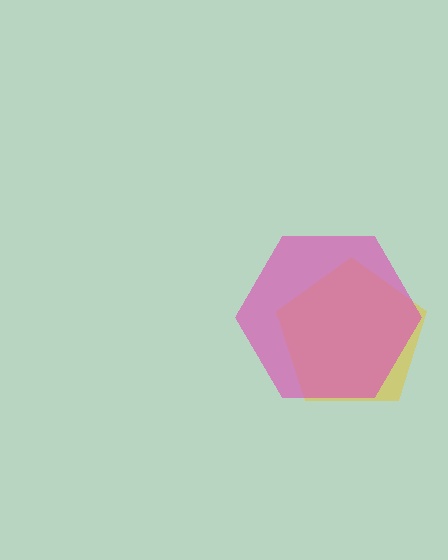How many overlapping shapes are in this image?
There are 2 overlapping shapes in the image.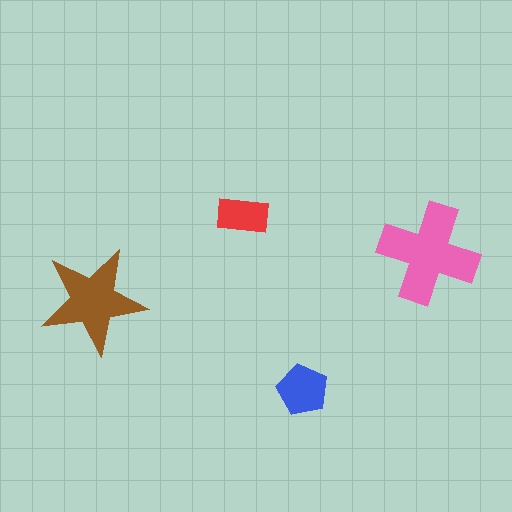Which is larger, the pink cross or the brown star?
The pink cross.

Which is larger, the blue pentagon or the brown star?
The brown star.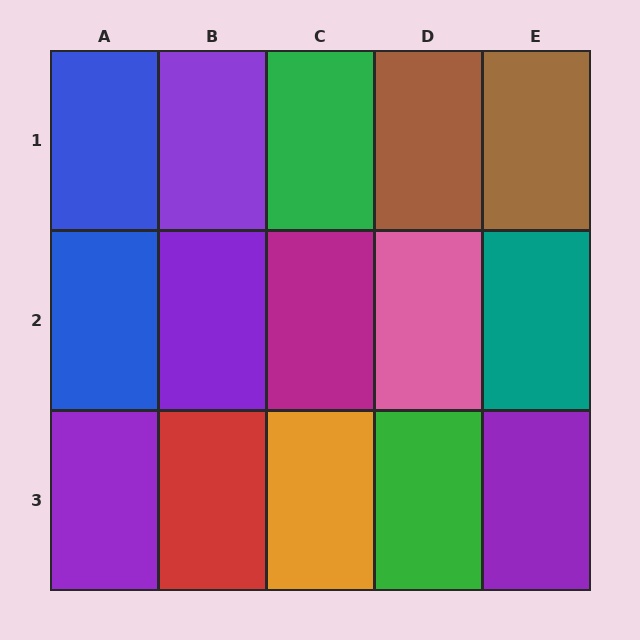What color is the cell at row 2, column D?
Pink.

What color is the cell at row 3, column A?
Purple.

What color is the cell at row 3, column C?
Orange.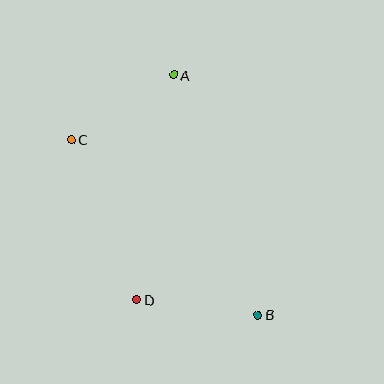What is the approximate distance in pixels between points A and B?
The distance between A and B is approximately 254 pixels.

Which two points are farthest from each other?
Points B and C are farthest from each other.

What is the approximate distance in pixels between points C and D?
The distance between C and D is approximately 173 pixels.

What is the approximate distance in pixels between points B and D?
The distance between B and D is approximately 123 pixels.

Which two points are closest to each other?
Points A and C are closest to each other.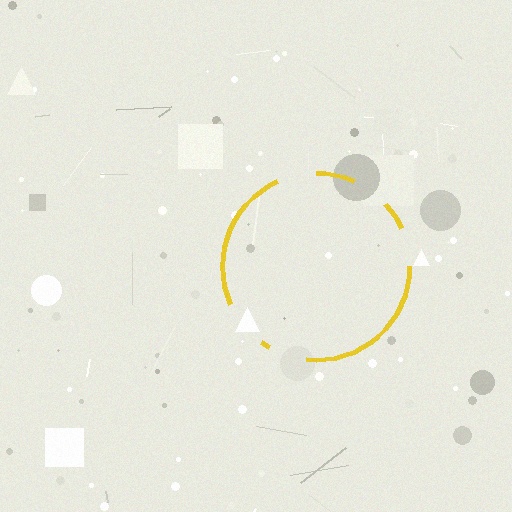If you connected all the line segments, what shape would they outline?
They would outline a circle.